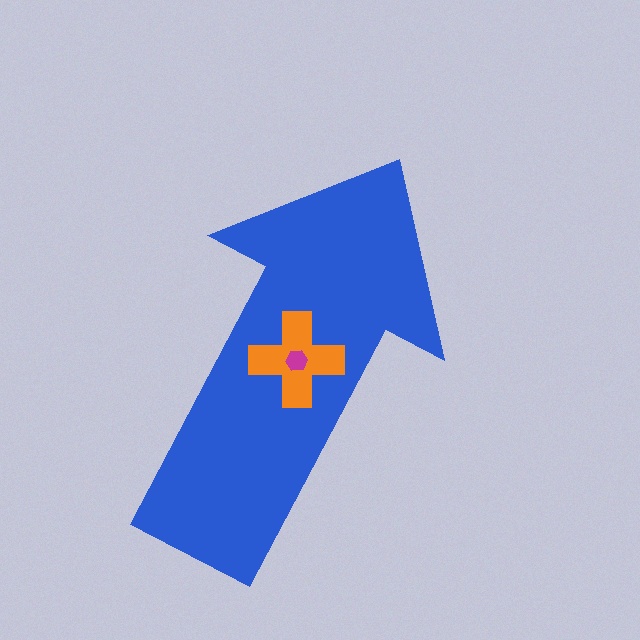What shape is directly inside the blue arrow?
The orange cross.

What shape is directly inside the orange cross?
The magenta hexagon.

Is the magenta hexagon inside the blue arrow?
Yes.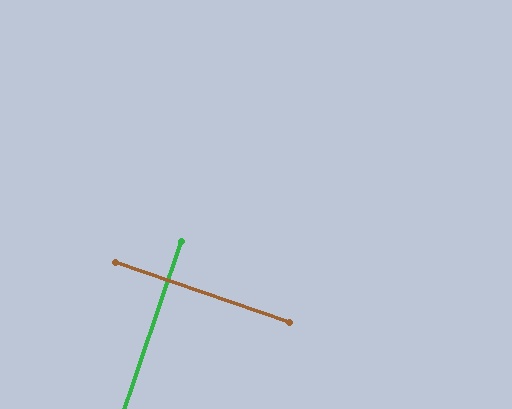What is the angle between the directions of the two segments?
Approximately 90 degrees.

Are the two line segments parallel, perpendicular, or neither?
Perpendicular — they meet at approximately 90°.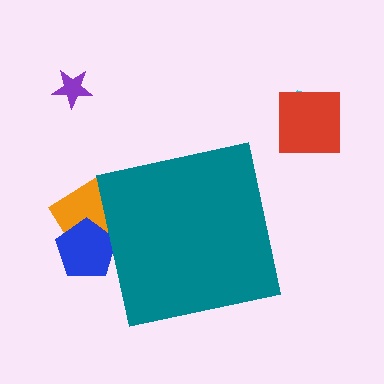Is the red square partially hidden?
No, the red square is fully visible.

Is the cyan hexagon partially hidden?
No, the cyan hexagon is fully visible.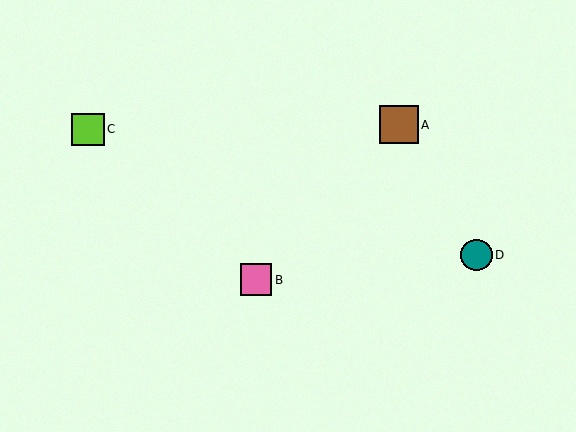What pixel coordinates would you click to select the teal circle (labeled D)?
Click at (477, 255) to select the teal circle D.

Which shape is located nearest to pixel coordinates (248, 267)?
The pink square (labeled B) at (256, 280) is nearest to that location.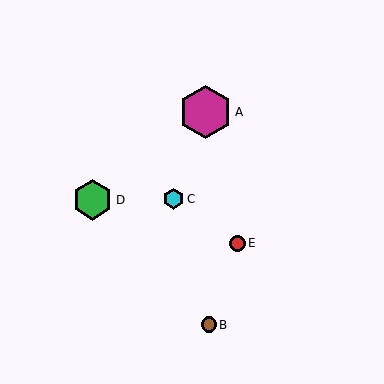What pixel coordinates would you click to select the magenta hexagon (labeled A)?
Click at (205, 112) to select the magenta hexagon A.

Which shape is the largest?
The magenta hexagon (labeled A) is the largest.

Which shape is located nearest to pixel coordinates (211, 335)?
The brown circle (labeled B) at (209, 325) is nearest to that location.